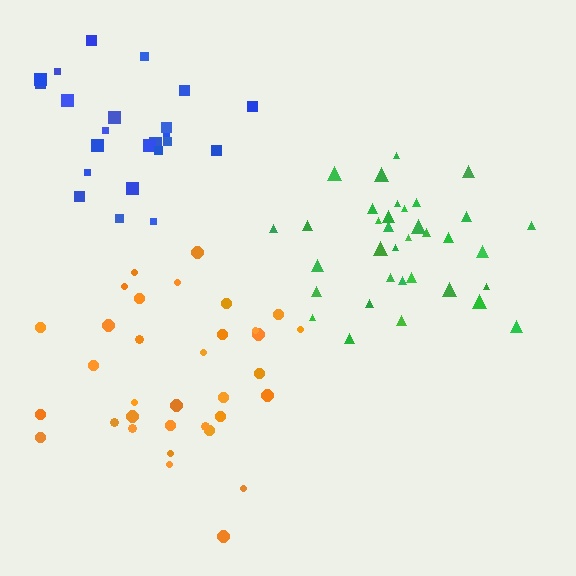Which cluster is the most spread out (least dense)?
Blue.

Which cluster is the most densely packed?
Green.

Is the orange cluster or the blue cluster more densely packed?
Orange.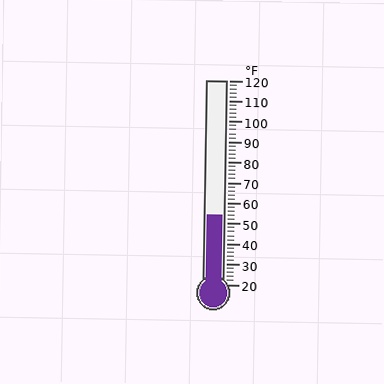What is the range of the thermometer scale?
The thermometer scale ranges from 20°F to 120°F.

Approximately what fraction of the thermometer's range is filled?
The thermometer is filled to approximately 35% of its range.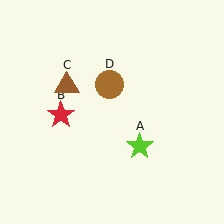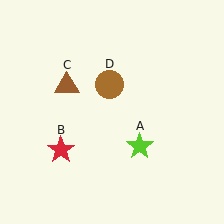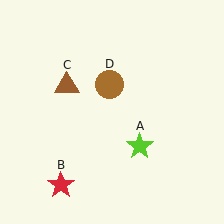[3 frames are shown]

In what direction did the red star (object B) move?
The red star (object B) moved down.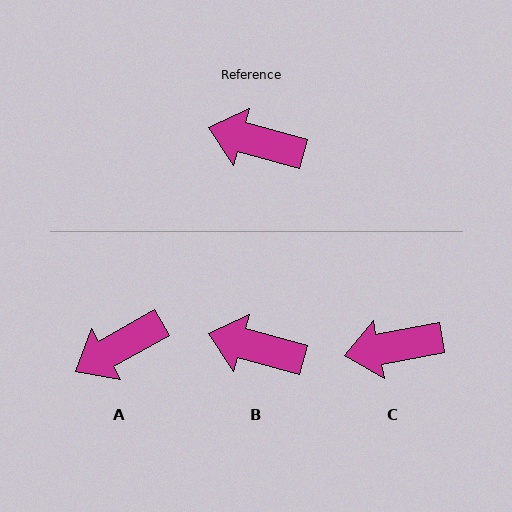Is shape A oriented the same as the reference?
No, it is off by about 45 degrees.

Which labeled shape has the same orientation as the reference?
B.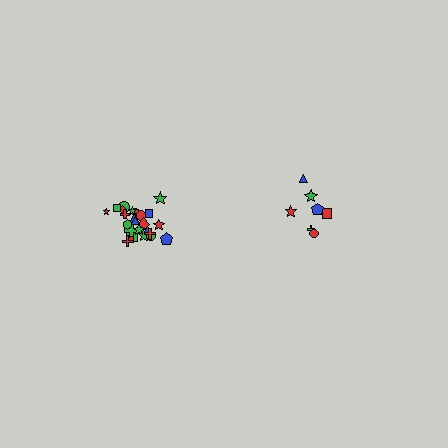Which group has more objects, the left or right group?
The left group.